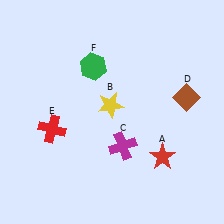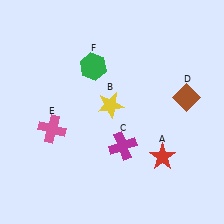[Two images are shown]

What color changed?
The cross (E) changed from red in Image 1 to pink in Image 2.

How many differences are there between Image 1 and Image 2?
There is 1 difference between the two images.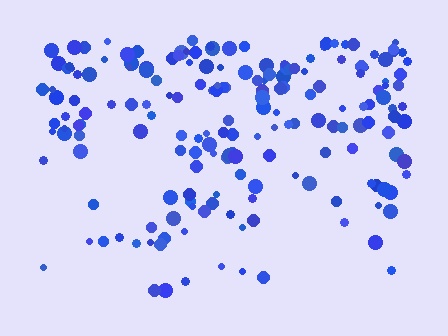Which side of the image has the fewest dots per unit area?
The bottom.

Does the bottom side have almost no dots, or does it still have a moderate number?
Still a moderate number, just noticeably fewer than the top.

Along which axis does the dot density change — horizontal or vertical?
Vertical.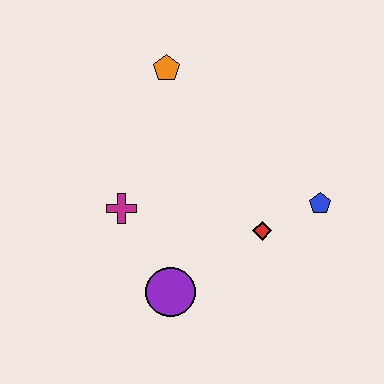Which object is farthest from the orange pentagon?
The purple circle is farthest from the orange pentagon.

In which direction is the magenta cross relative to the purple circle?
The magenta cross is above the purple circle.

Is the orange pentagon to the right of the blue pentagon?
No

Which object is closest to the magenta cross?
The purple circle is closest to the magenta cross.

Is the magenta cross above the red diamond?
Yes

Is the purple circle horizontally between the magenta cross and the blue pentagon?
Yes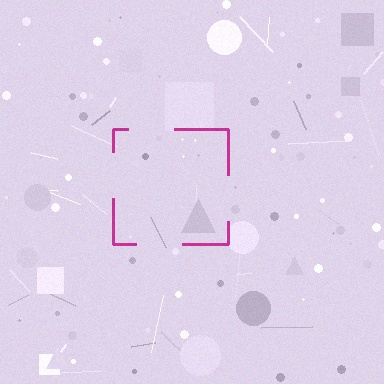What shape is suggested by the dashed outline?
The dashed outline suggests a square.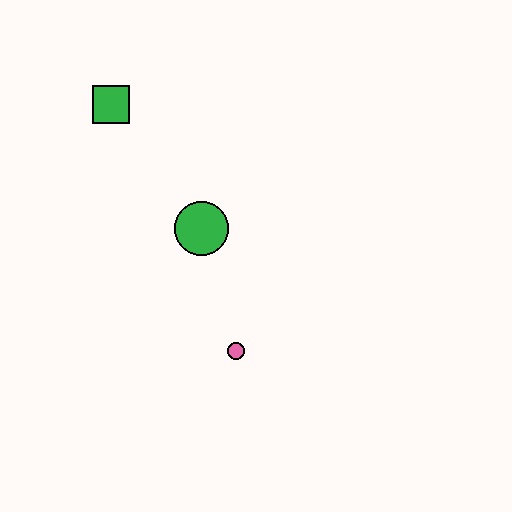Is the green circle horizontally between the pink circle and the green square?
Yes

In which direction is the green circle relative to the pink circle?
The green circle is above the pink circle.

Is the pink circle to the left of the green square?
No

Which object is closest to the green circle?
The pink circle is closest to the green circle.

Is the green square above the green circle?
Yes